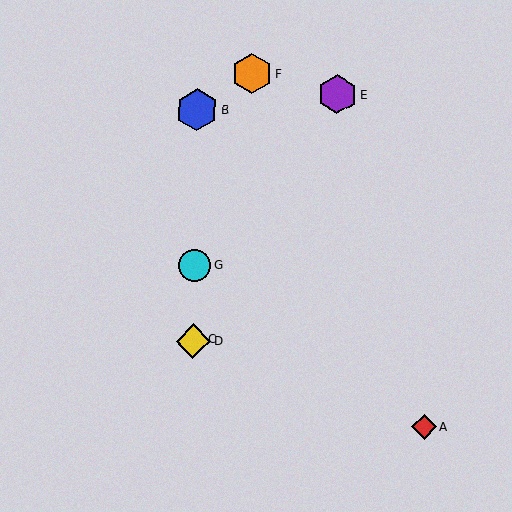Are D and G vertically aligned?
Yes, both are at x≈193.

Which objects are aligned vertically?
Objects B, C, D, G are aligned vertically.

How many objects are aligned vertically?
4 objects (B, C, D, G) are aligned vertically.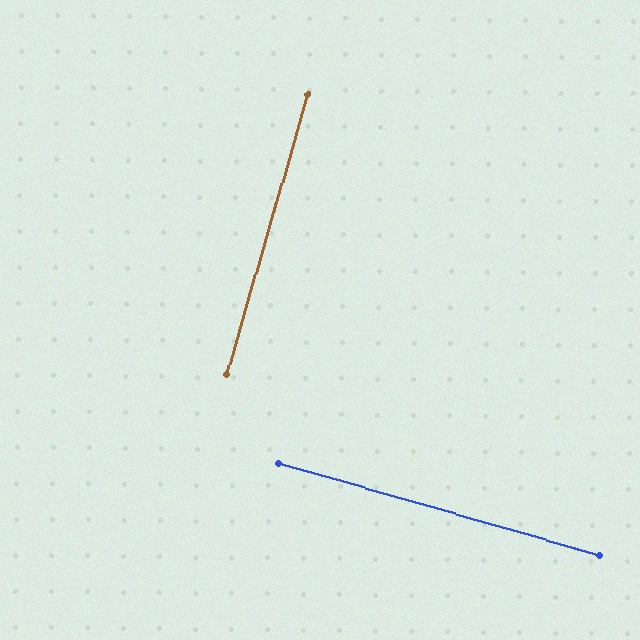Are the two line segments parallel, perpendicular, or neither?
Perpendicular — they meet at approximately 90°.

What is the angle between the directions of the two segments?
Approximately 90 degrees.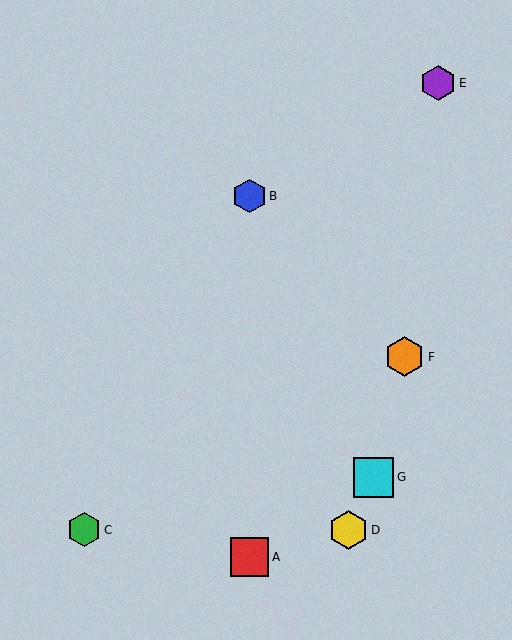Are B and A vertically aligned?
Yes, both are at x≈249.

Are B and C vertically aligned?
No, B is at x≈249 and C is at x≈84.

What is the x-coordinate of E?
Object E is at x≈438.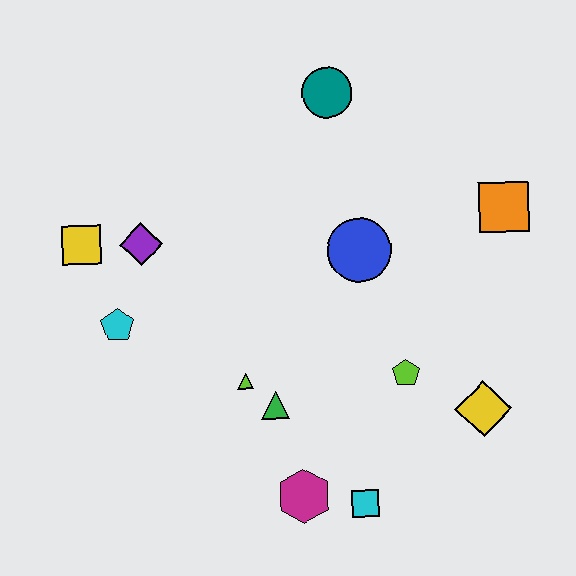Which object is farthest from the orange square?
The yellow square is farthest from the orange square.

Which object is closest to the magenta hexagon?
The cyan square is closest to the magenta hexagon.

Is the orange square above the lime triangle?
Yes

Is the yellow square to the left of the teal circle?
Yes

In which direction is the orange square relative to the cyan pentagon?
The orange square is to the right of the cyan pentagon.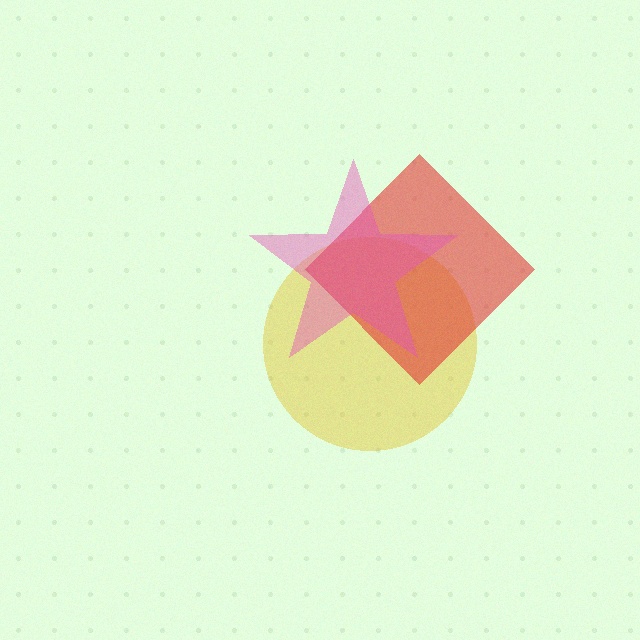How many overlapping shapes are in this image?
There are 3 overlapping shapes in the image.